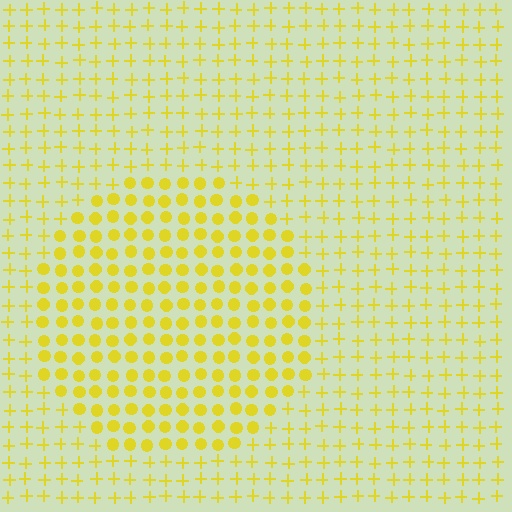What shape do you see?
I see a circle.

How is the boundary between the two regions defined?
The boundary is defined by a change in element shape: circles inside vs. plus signs outside. All elements share the same color and spacing.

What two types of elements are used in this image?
The image uses circles inside the circle region and plus signs outside it.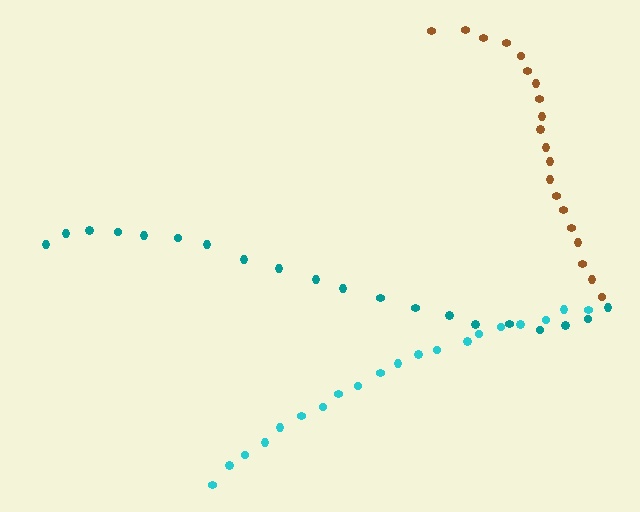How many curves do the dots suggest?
There are 3 distinct paths.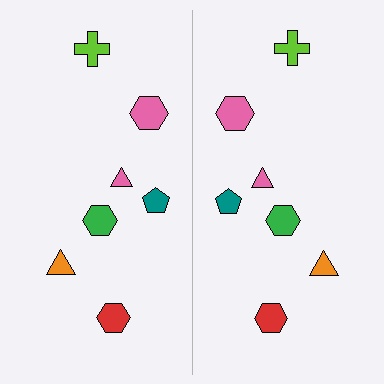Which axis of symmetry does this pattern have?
The pattern has a vertical axis of symmetry running through the center of the image.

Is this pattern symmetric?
Yes, this pattern has bilateral (reflection) symmetry.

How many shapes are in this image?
There are 14 shapes in this image.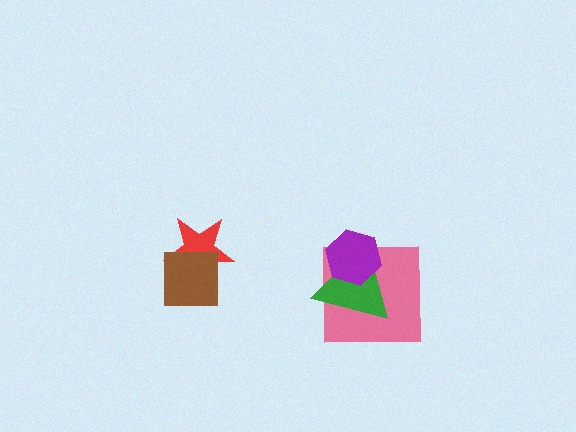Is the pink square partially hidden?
Yes, it is partially covered by another shape.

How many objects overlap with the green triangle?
2 objects overlap with the green triangle.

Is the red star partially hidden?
Yes, it is partially covered by another shape.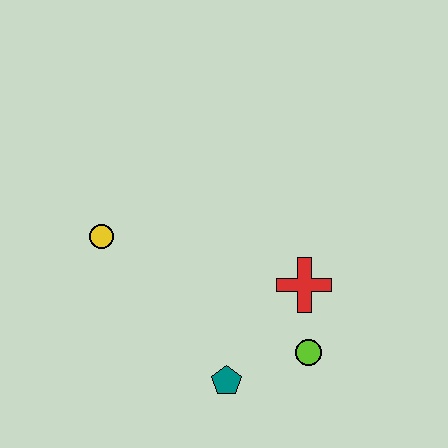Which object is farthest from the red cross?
The yellow circle is farthest from the red cross.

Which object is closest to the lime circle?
The red cross is closest to the lime circle.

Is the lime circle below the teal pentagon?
No